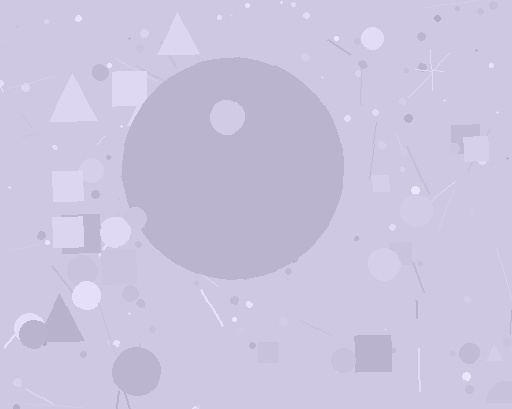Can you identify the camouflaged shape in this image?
The camouflaged shape is a circle.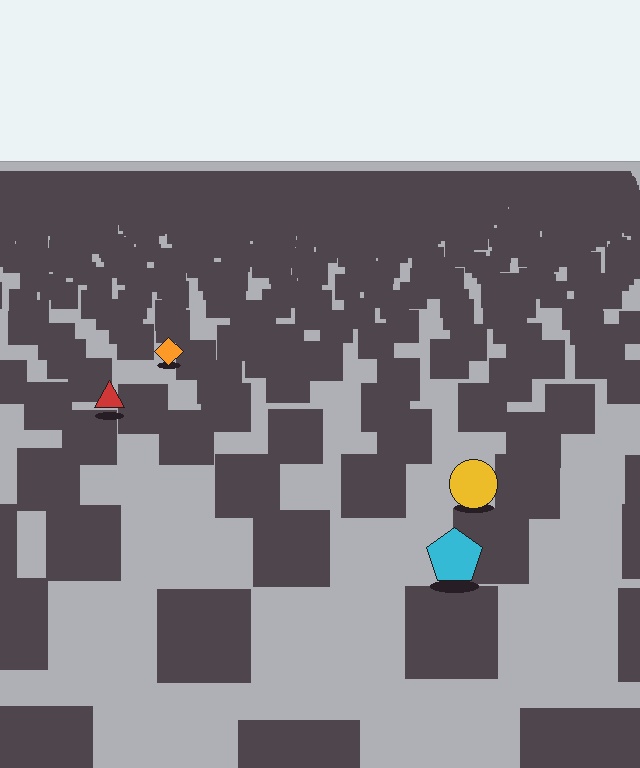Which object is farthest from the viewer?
The orange diamond is farthest from the viewer. It appears smaller and the ground texture around it is denser.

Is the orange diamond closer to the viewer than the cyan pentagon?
No. The cyan pentagon is closer — you can tell from the texture gradient: the ground texture is coarser near it.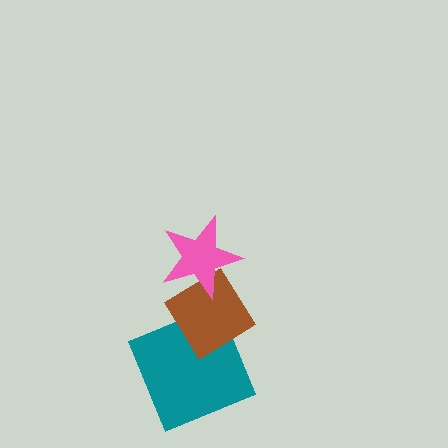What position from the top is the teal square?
The teal square is 3rd from the top.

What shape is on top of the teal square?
The brown diamond is on top of the teal square.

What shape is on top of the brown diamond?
The pink star is on top of the brown diamond.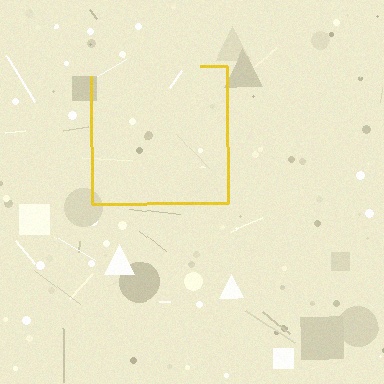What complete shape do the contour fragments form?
The contour fragments form a square.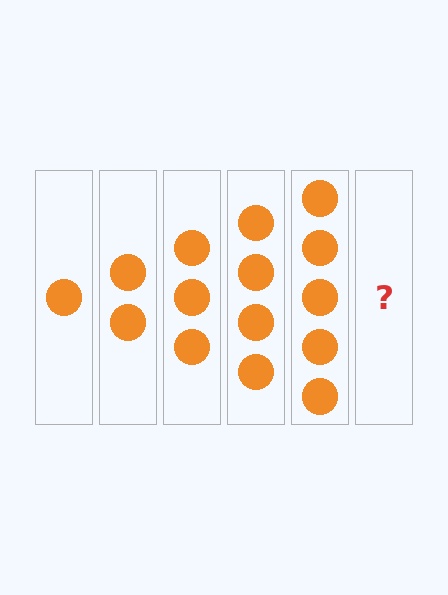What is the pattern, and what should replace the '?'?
The pattern is that each step adds one more circle. The '?' should be 6 circles.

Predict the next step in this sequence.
The next step is 6 circles.